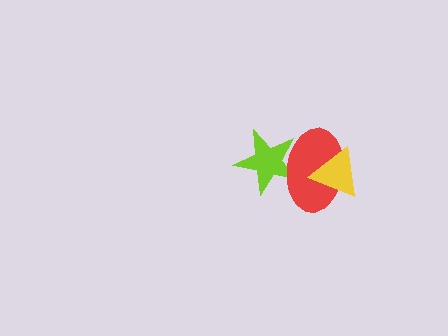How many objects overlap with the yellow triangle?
1 object overlaps with the yellow triangle.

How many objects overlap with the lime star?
1 object overlaps with the lime star.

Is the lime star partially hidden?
Yes, it is partially covered by another shape.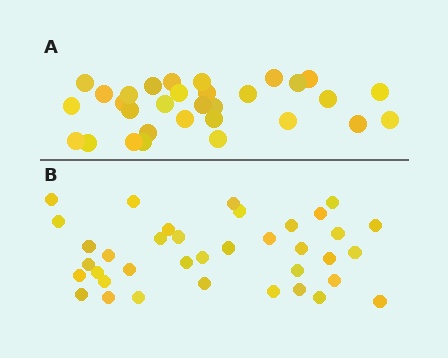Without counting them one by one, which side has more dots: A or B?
Region B (the bottom region) has more dots.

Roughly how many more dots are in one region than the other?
Region B has about 6 more dots than region A.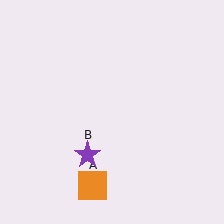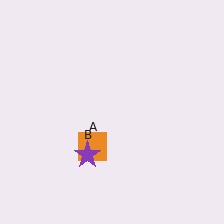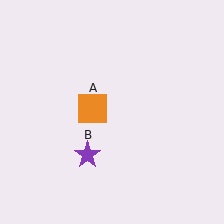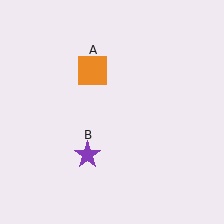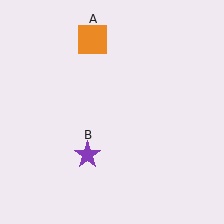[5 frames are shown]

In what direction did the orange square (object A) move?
The orange square (object A) moved up.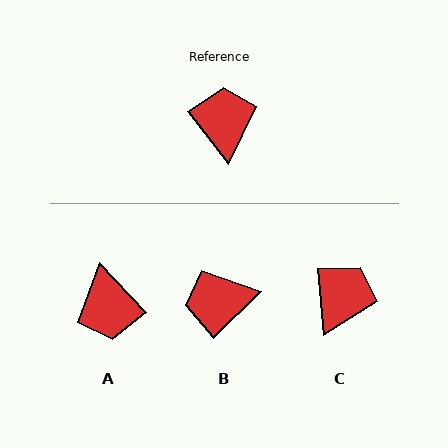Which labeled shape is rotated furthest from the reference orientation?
A, about 175 degrees away.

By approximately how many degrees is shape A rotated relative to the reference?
Approximately 175 degrees clockwise.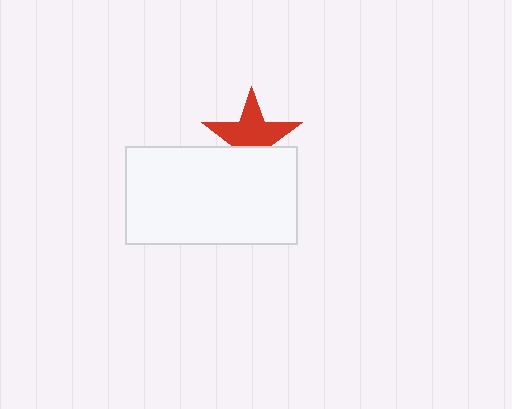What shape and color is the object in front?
The object in front is a white rectangle.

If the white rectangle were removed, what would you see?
You would see the complete red star.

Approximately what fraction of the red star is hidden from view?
Roughly 36% of the red star is hidden behind the white rectangle.